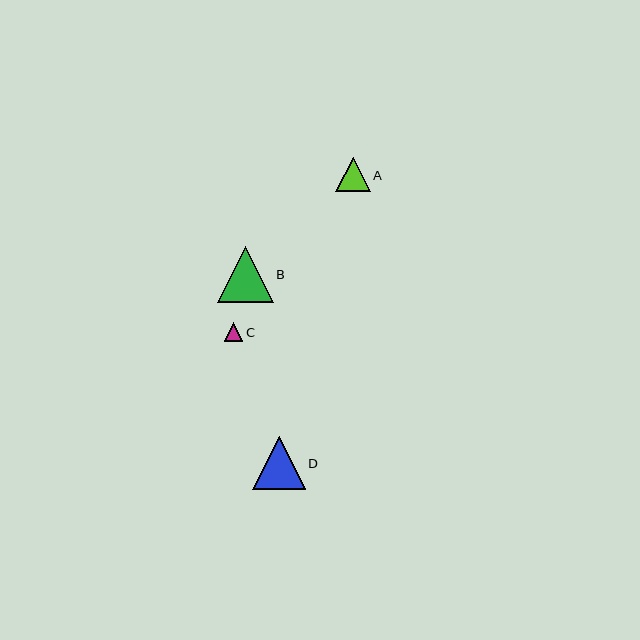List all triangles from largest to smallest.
From largest to smallest: B, D, A, C.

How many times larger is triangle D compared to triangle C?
Triangle D is approximately 2.9 times the size of triangle C.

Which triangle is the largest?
Triangle B is the largest with a size of approximately 56 pixels.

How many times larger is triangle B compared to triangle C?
Triangle B is approximately 3.1 times the size of triangle C.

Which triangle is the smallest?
Triangle C is the smallest with a size of approximately 18 pixels.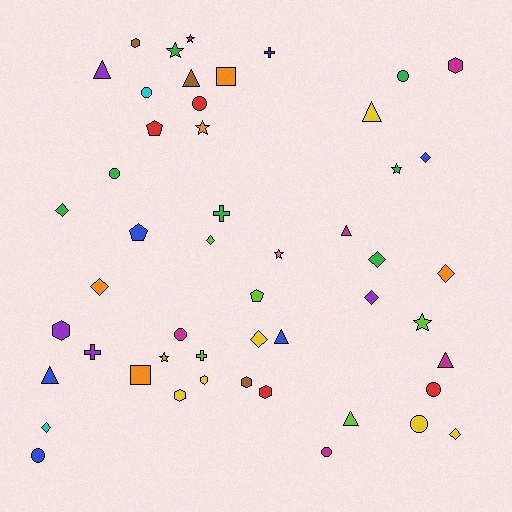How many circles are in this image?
There are 9 circles.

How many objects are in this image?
There are 50 objects.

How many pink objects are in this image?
There is 1 pink object.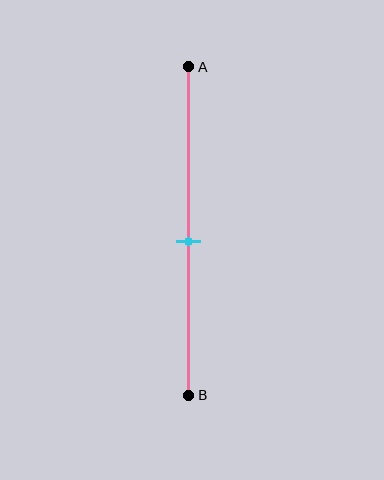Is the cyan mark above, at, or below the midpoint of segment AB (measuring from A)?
The cyan mark is below the midpoint of segment AB.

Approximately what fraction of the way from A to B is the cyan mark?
The cyan mark is approximately 55% of the way from A to B.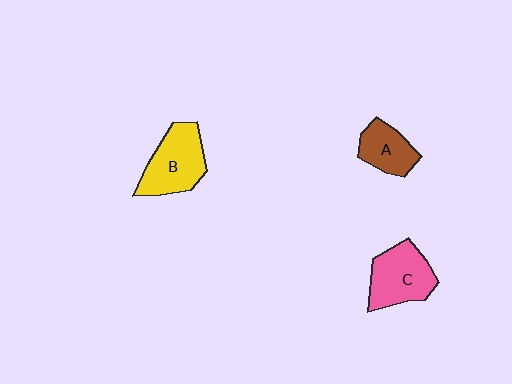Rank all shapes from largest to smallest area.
From largest to smallest: B (yellow), C (pink), A (brown).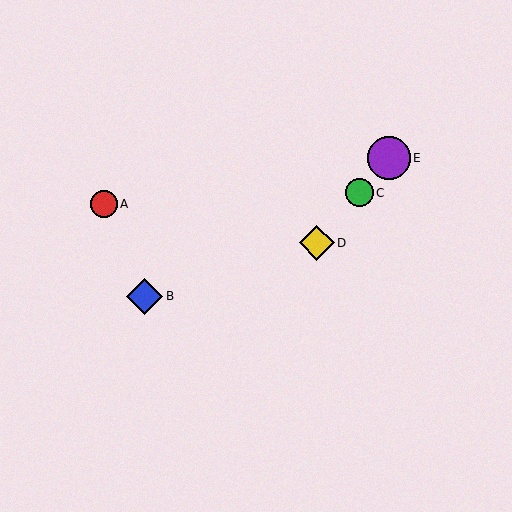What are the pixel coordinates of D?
Object D is at (317, 243).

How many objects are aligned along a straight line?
3 objects (C, D, E) are aligned along a straight line.